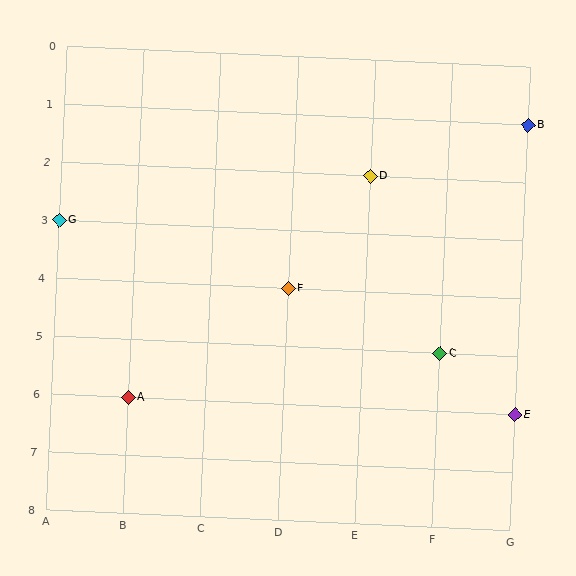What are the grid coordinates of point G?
Point G is at grid coordinates (A, 3).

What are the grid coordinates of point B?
Point B is at grid coordinates (G, 1).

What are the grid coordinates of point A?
Point A is at grid coordinates (B, 6).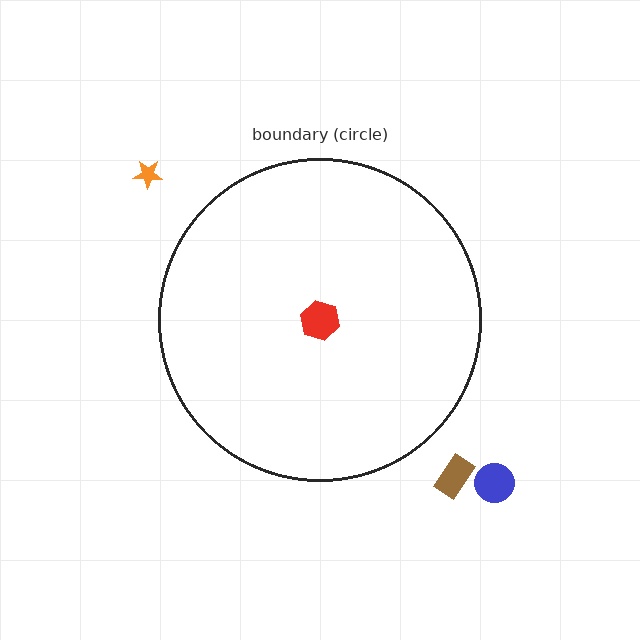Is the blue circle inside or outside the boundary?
Outside.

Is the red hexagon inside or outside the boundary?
Inside.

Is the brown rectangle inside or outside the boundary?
Outside.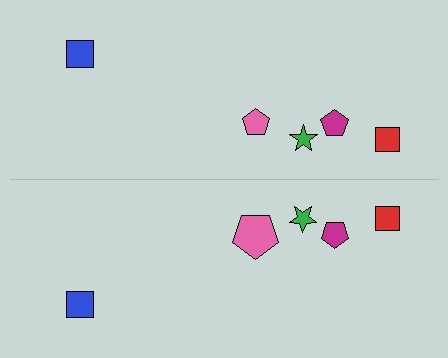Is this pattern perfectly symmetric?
No, the pattern is not perfectly symmetric. The pink pentagon on the bottom side has a different size than its mirror counterpart.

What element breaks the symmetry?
The pink pentagon on the bottom side has a different size than its mirror counterpart.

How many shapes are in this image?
There are 10 shapes in this image.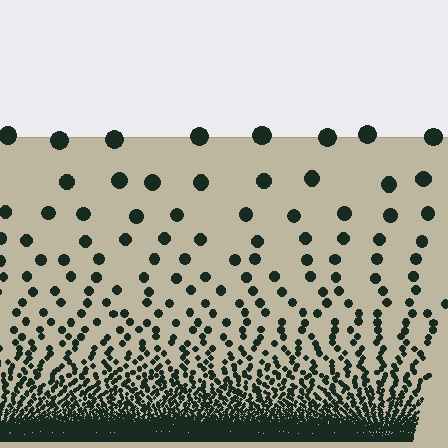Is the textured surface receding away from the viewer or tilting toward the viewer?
The surface appears to tilt toward the viewer. Texture elements get larger and sparser toward the top.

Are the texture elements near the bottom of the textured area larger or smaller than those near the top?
Smaller. The gradient is inverted — elements near the bottom are smaller and denser.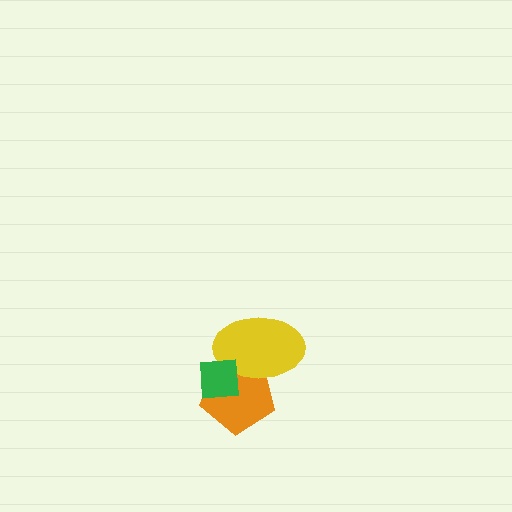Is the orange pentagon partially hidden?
Yes, it is partially covered by another shape.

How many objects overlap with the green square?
2 objects overlap with the green square.